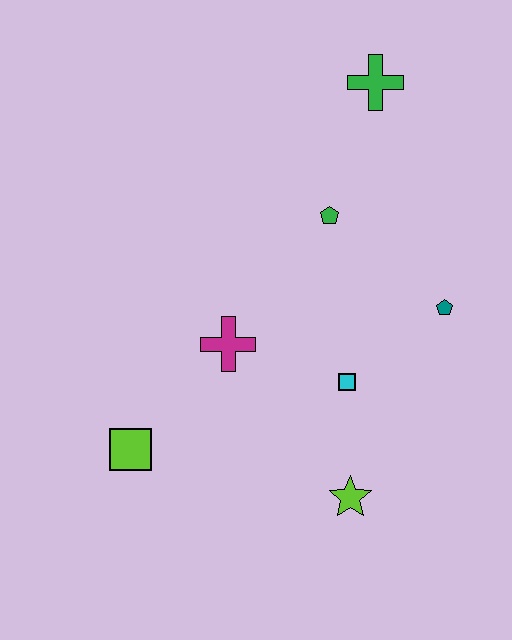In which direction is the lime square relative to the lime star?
The lime square is to the left of the lime star.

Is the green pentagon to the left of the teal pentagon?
Yes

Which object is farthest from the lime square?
The green cross is farthest from the lime square.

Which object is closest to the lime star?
The cyan square is closest to the lime star.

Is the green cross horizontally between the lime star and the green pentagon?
No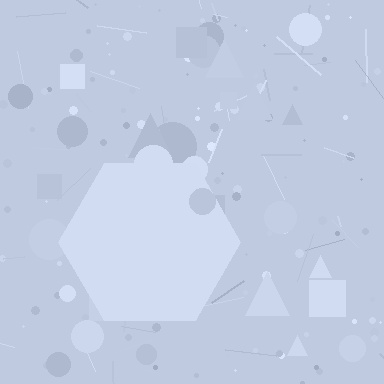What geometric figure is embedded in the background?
A hexagon is embedded in the background.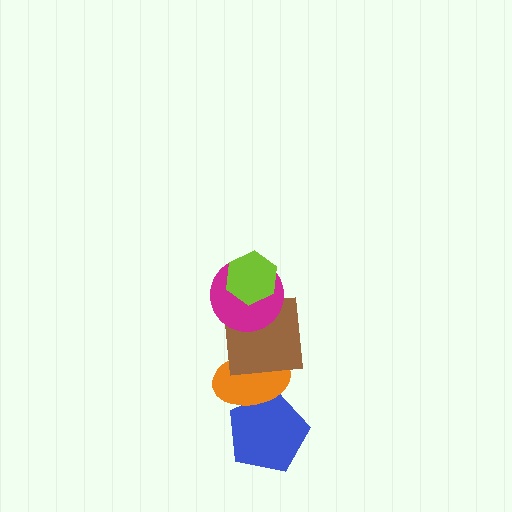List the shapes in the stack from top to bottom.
From top to bottom: the lime hexagon, the magenta circle, the brown square, the orange ellipse, the blue pentagon.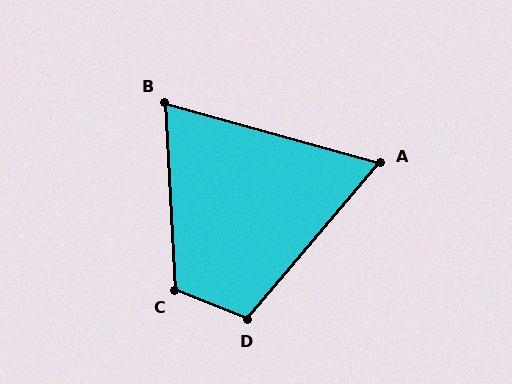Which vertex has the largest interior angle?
C, at approximately 115 degrees.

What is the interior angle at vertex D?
Approximately 109 degrees (obtuse).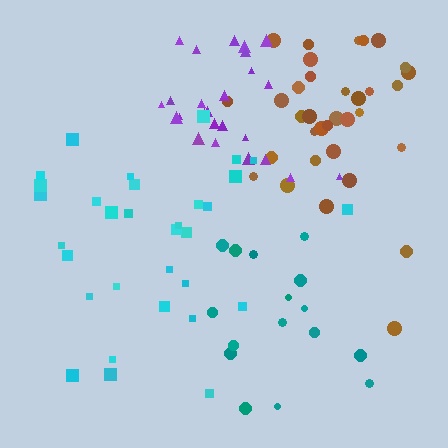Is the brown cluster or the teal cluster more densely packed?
Brown.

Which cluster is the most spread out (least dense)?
Teal.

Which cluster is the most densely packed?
Purple.